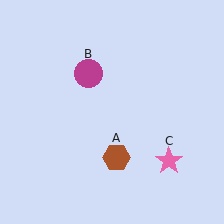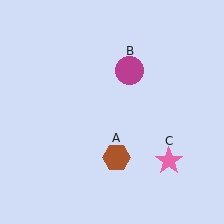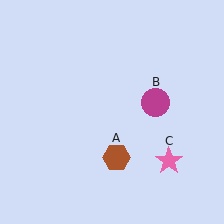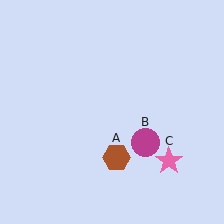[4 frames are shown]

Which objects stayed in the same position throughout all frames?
Brown hexagon (object A) and pink star (object C) remained stationary.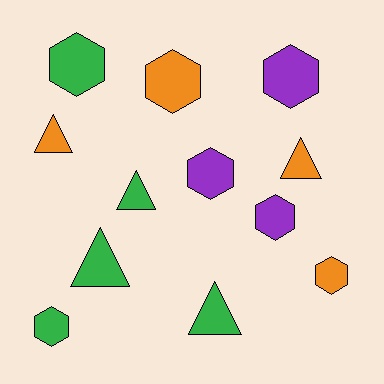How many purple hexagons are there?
There are 3 purple hexagons.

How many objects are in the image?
There are 12 objects.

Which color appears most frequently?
Green, with 5 objects.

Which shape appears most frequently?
Hexagon, with 7 objects.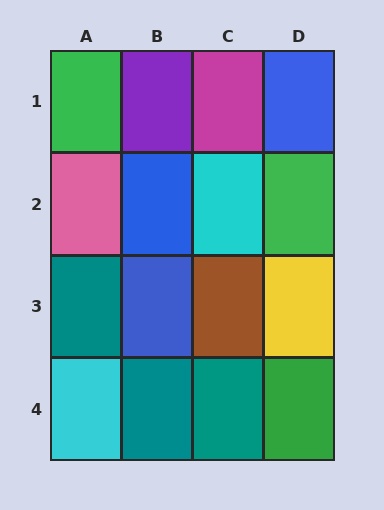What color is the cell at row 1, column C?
Magenta.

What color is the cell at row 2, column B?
Blue.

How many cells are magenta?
1 cell is magenta.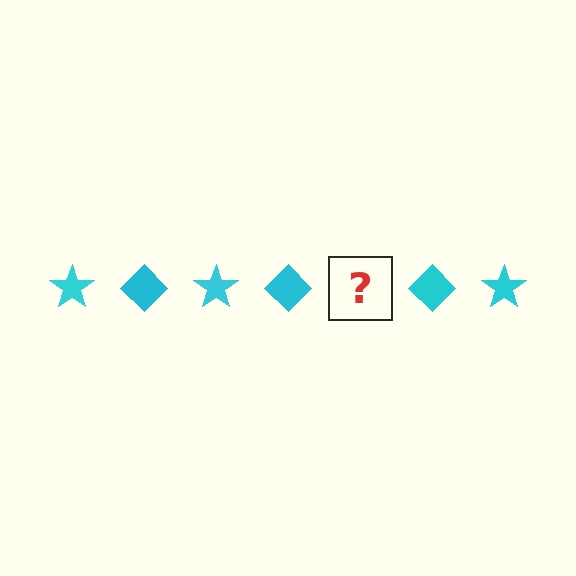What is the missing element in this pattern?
The missing element is a cyan star.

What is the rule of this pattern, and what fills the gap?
The rule is that the pattern cycles through star, diamond shapes in cyan. The gap should be filled with a cyan star.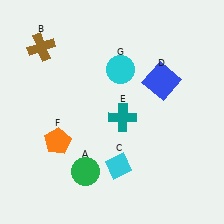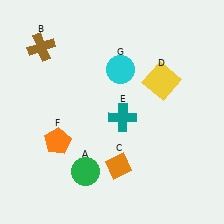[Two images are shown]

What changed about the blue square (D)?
In Image 1, D is blue. In Image 2, it changed to yellow.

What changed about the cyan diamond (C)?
In Image 1, C is cyan. In Image 2, it changed to orange.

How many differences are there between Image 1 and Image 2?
There are 2 differences between the two images.